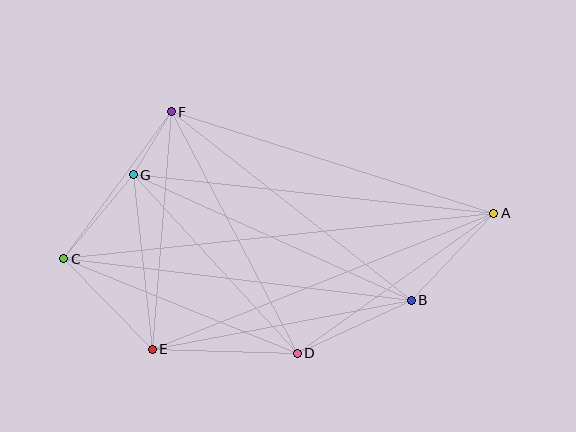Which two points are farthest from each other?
Points A and C are farthest from each other.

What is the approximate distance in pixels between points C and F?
The distance between C and F is approximately 182 pixels.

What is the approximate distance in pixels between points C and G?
The distance between C and G is approximately 109 pixels.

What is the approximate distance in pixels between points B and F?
The distance between B and F is approximately 305 pixels.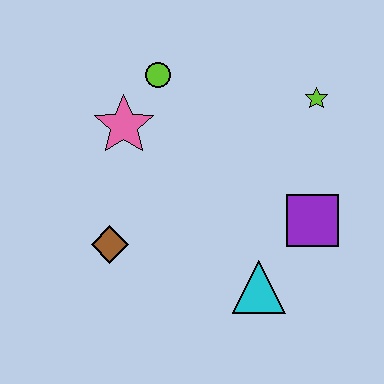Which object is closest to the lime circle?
The pink star is closest to the lime circle.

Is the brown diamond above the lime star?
No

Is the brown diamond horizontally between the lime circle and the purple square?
No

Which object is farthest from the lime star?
The brown diamond is farthest from the lime star.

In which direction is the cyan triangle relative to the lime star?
The cyan triangle is below the lime star.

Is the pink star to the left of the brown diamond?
No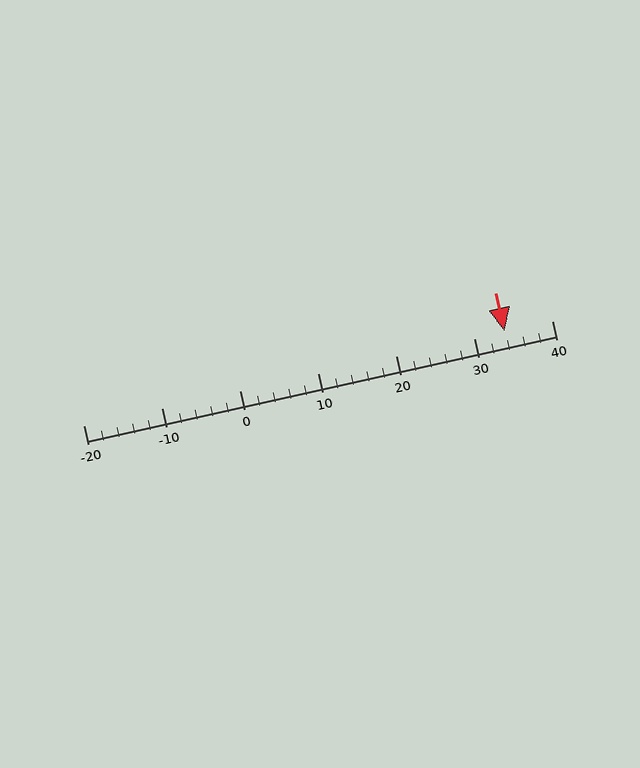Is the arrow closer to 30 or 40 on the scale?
The arrow is closer to 30.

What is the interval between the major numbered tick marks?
The major tick marks are spaced 10 units apart.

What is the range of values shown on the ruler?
The ruler shows values from -20 to 40.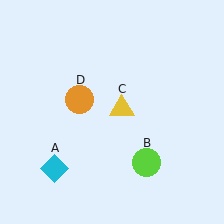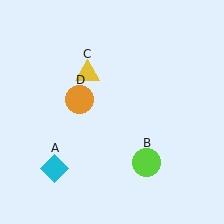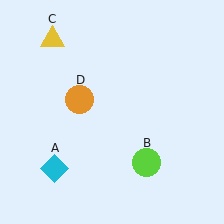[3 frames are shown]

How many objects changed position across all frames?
1 object changed position: yellow triangle (object C).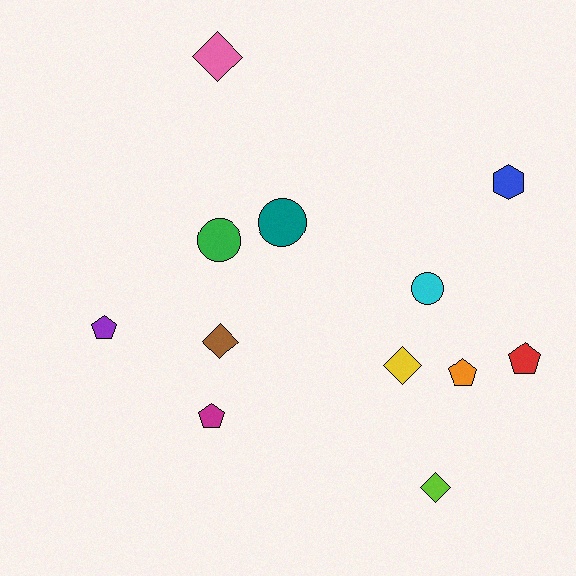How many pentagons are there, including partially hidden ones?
There are 4 pentagons.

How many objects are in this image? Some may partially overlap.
There are 12 objects.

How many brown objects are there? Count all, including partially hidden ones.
There is 1 brown object.